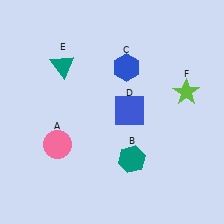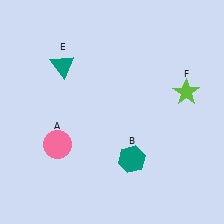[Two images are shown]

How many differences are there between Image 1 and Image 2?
There are 2 differences between the two images.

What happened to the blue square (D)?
The blue square (D) was removed in Image 2. It was in the top-right area of Image 1.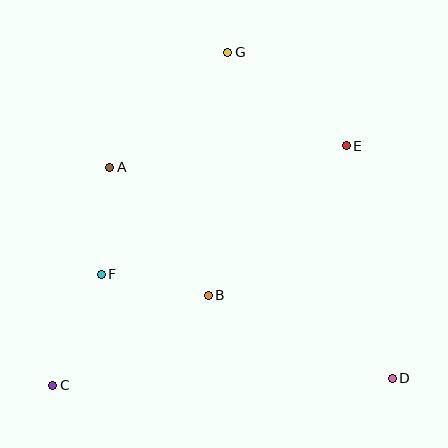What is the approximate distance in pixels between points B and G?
The distance between B and G is approximately 244 pixels.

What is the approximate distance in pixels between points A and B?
The distance between A and B is approximately 161 pixels.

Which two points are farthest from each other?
Points C and E are farthest from each other.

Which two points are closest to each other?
Points A and F are closest to each other.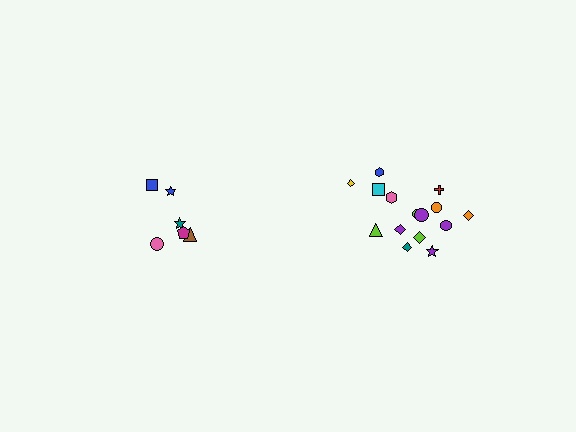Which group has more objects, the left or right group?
The right group.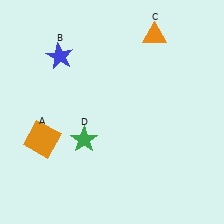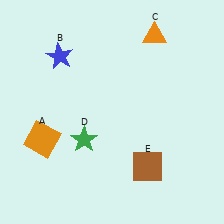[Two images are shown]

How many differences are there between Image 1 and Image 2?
There is 1 difference between the two images.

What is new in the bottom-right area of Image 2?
A brown square (E) was added in the bottom-right area of Image 2.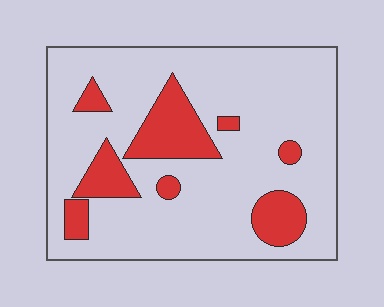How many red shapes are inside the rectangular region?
8.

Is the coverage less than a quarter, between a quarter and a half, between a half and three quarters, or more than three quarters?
Less than a quarter.